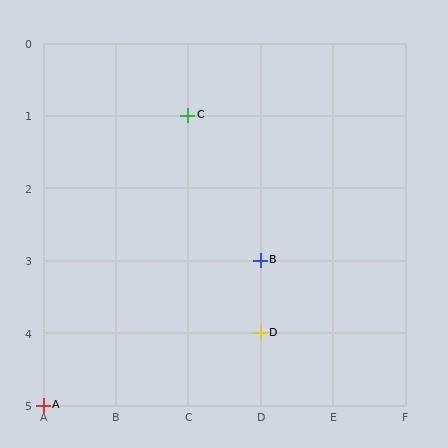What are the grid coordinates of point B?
Point B is at grid coordinates (D, 3).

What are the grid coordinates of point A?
Point A is at grid coordinates (A, 5).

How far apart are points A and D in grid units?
Points A and D are 3 columns and 1 row apart (about 3.2 grid units diagonally).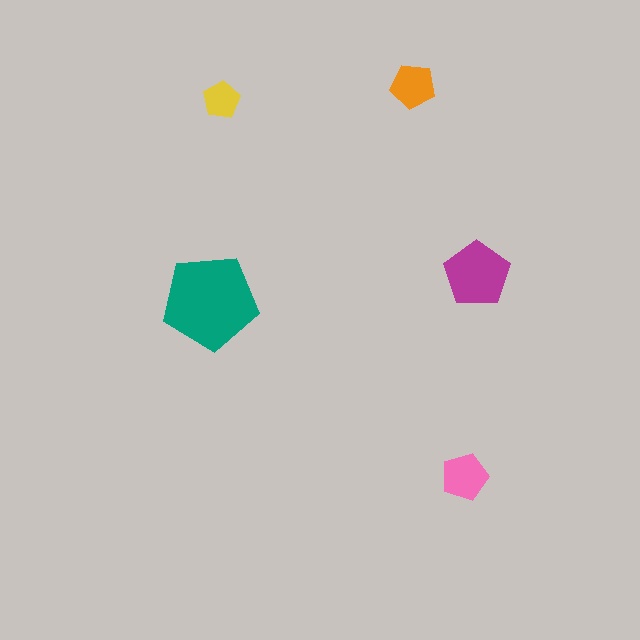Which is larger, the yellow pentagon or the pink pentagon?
The pink one.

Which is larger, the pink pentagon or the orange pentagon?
The pink one.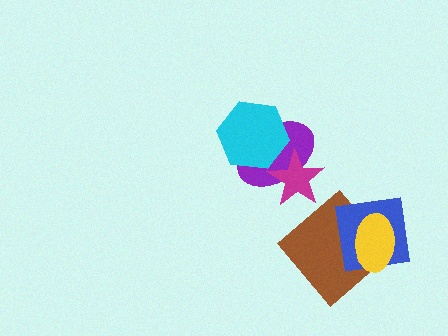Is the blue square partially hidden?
Yes, it is partially covered by another shape.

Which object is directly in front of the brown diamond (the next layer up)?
The blue square is directly in front of the brown diamond.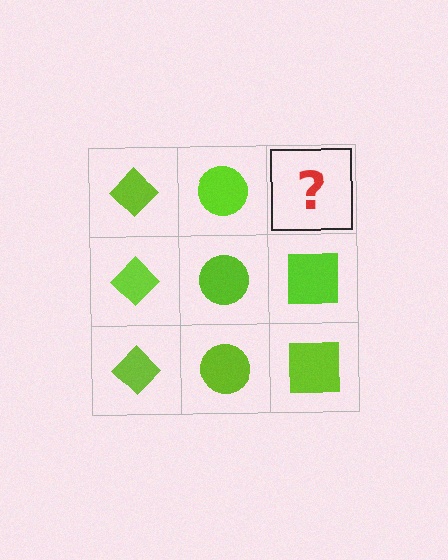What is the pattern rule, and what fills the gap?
The rule is that each column has a consistent shape. The gap should be filled with a lime square.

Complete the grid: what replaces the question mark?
The question mark should be replaced with a lime square.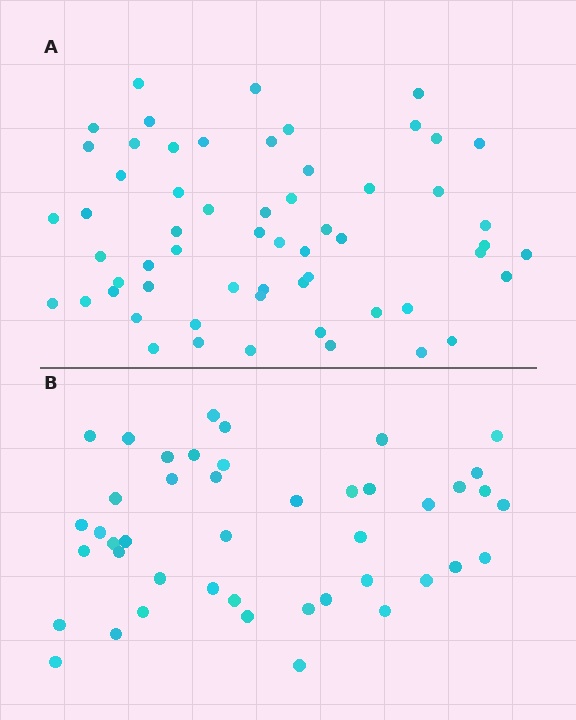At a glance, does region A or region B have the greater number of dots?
Region A (the top region) has more dots.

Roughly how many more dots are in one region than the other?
Region A has approximately 15 more dots than region B.